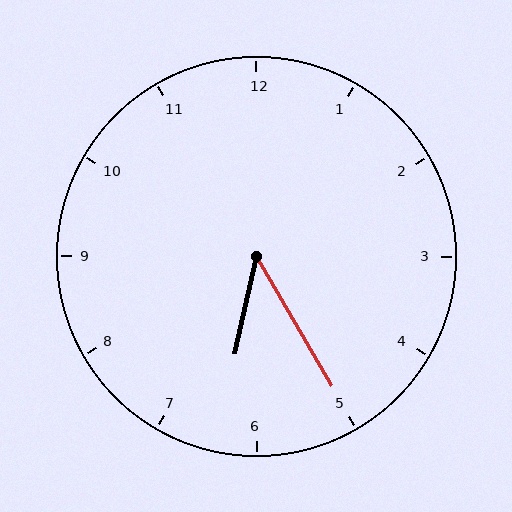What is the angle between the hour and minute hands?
Approximately 42 degrees.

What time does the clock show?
6:25.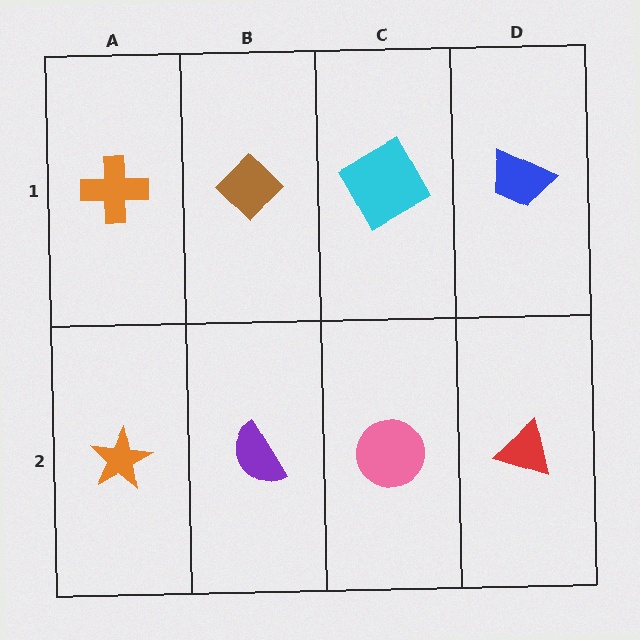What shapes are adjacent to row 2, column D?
A blue trapezoid (row 1, column D), a pink circle (row 2, column C).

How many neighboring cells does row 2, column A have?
2.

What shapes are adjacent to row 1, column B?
A purple semicircle (row 2, column B), an orange cross (row 1, column A), a cyan square (row 1, column C).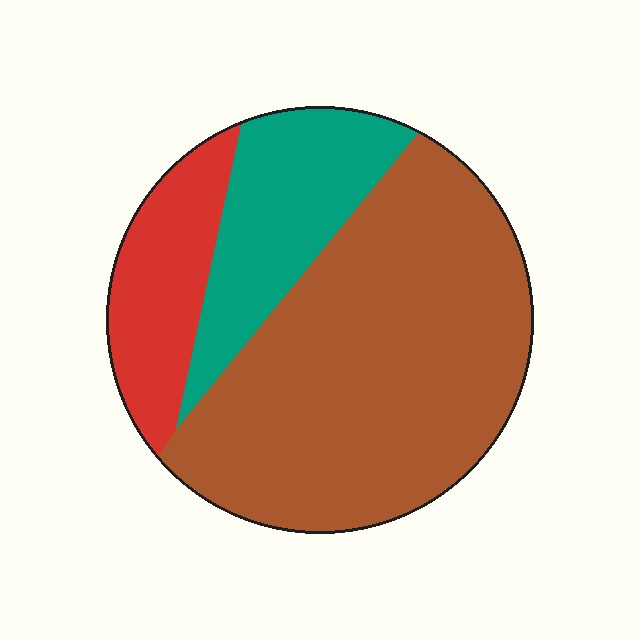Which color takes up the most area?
Brown, at roughly 60%.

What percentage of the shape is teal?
Teal takes up less than a quarter of the shape.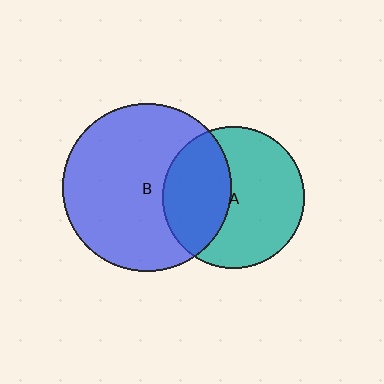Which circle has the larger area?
Circle B (blue).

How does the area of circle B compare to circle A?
Approximately 1.4 times.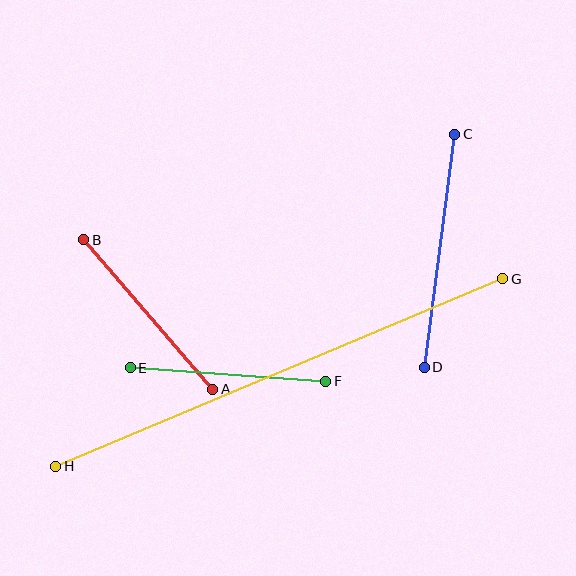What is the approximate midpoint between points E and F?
The midpoint is at approximately (228, 374) pixels.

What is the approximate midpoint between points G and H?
The midpoint is at approximately (279, 373) pixels.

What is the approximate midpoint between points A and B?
The midpoint is at approximately (148, 314) pixels.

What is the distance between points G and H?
The distance is approximately 485 pixels.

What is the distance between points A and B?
The distance is approximately 197 pixels.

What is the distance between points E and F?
The distance is approximately 196 pixels.